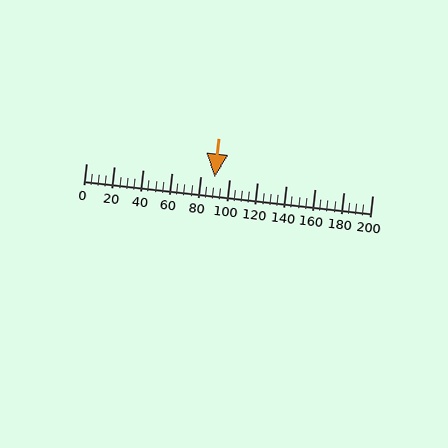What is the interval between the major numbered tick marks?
The major tick marks are spaced 20 units apart.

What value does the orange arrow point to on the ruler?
The orange arrow points to approximately 90.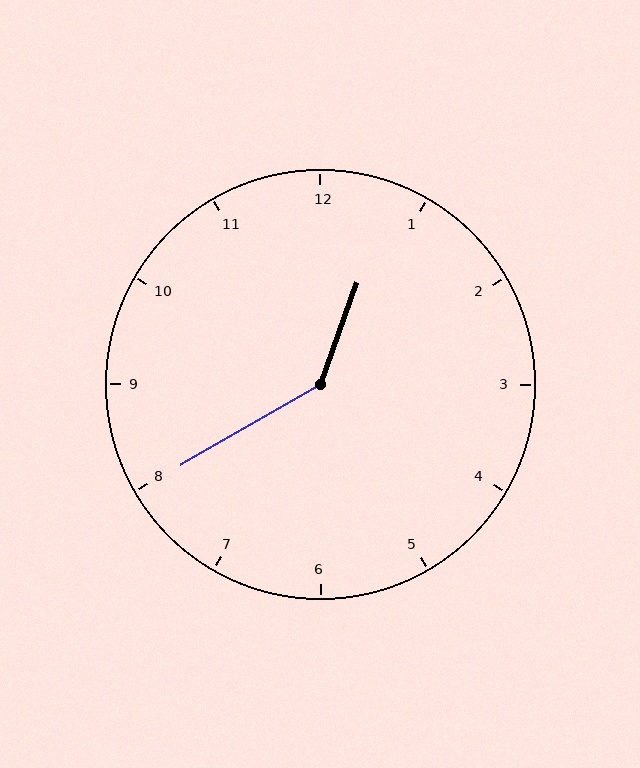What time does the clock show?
12:40.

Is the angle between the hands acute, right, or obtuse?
It is obtuse.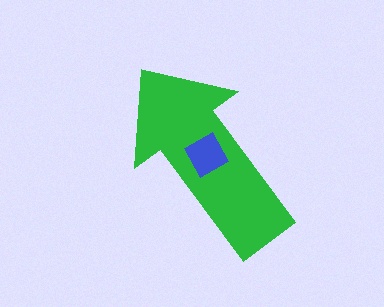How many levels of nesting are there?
2.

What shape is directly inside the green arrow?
The blue diamond.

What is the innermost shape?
The blue diamond.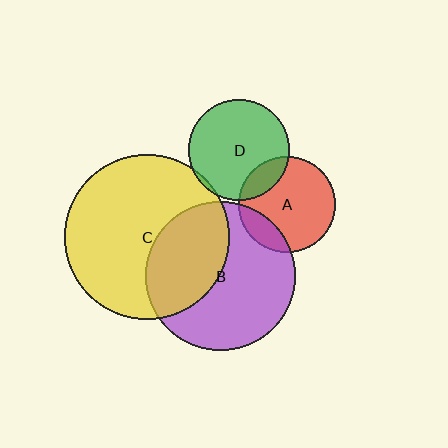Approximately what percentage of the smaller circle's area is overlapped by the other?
Approximately 15%.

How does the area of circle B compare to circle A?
Approximately 2.4 times.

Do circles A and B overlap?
Yes.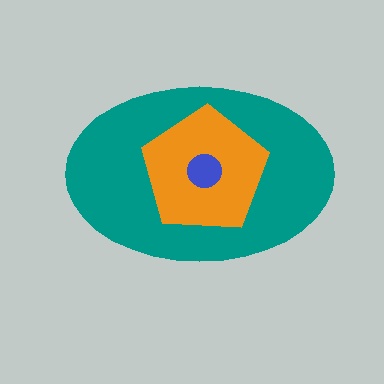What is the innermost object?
The blue circle.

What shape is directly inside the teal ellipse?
The orange pentagon.